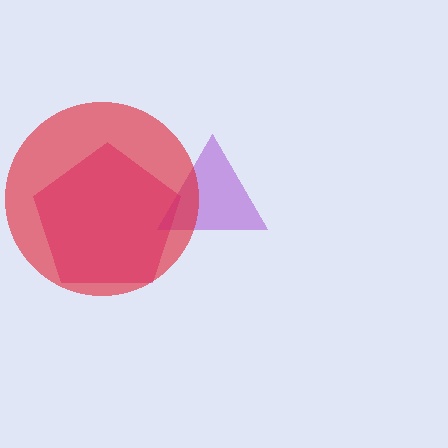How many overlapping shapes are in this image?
There are 3 overlapping shapes in the image.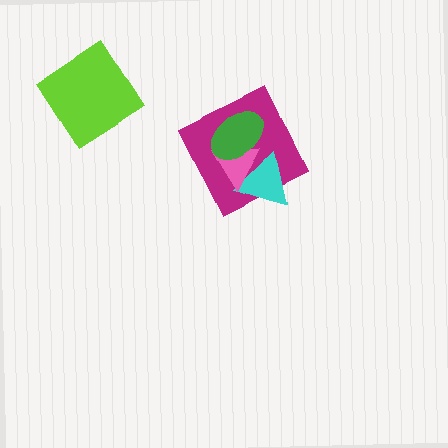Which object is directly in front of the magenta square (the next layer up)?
The cyan triangle is directly in front of the magenta square.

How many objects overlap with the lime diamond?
0 objects overlap with the lime diamond.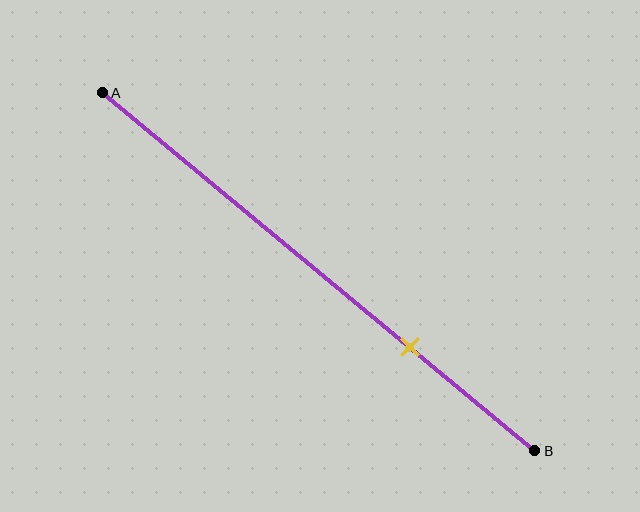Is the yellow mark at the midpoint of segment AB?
No, the mark is at about 70% from A, not at the 50% midpoint.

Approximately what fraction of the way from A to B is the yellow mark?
The yellow mark is approximately 70% of the way from A to B.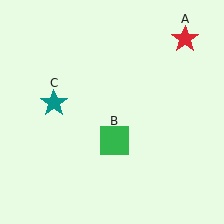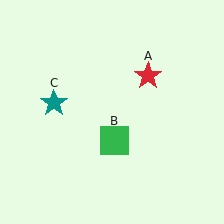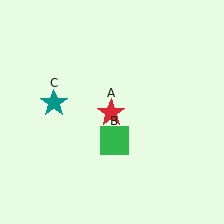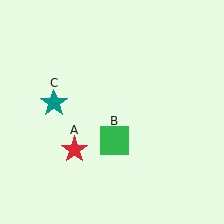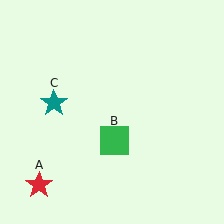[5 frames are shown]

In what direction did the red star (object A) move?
The red star (object A) moved down and to the left.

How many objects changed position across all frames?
1 object changed position: red star (object A).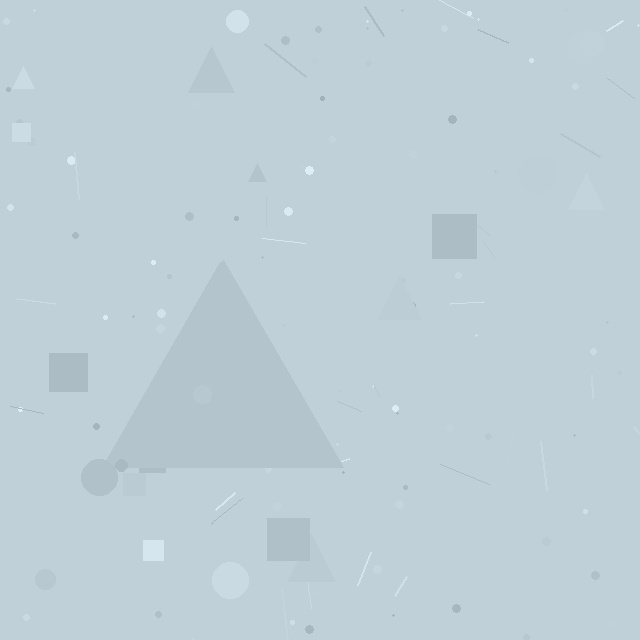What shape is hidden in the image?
A triangle is hidden in the image.